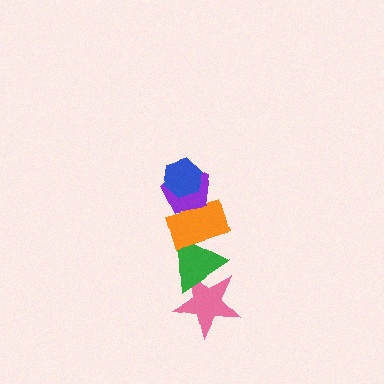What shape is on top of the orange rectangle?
The purple pentagon is on top of the orange rectangle.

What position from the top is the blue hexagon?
The blue hexagon is 1st from the top.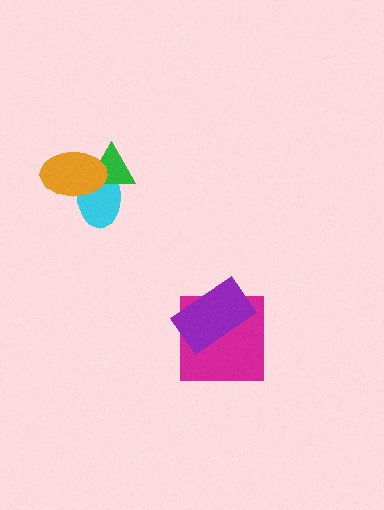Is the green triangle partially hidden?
Yes, it is partially covered by another shape.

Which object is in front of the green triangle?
The orange ellipse is in front of the green triangle.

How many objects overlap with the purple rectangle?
1 object overlaps with the purple rectangle.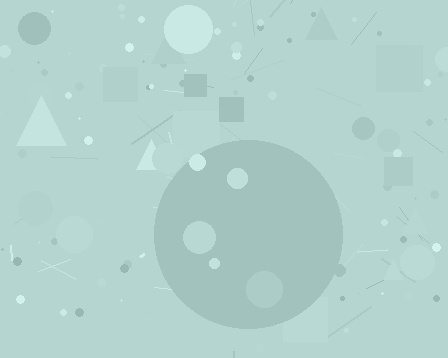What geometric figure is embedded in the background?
A circle is embedded in the background.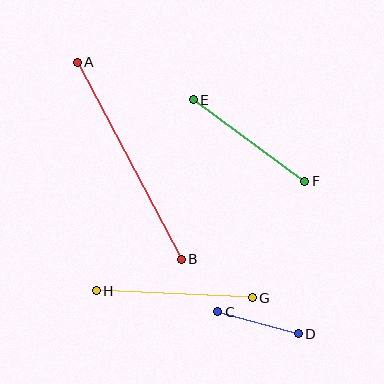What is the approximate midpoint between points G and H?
The midpoint is at approximately (174, 294) pixels.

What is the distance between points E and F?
The distance is approximately 138 pixels.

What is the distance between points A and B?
The distance is approximately 223 pixels.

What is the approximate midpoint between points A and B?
The midpoint is at approximately (129, 161) pixels.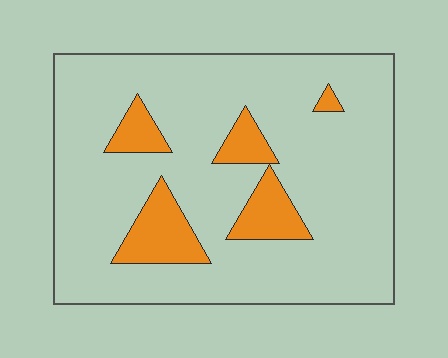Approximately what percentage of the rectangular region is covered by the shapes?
Approximately 15%.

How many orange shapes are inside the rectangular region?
5.